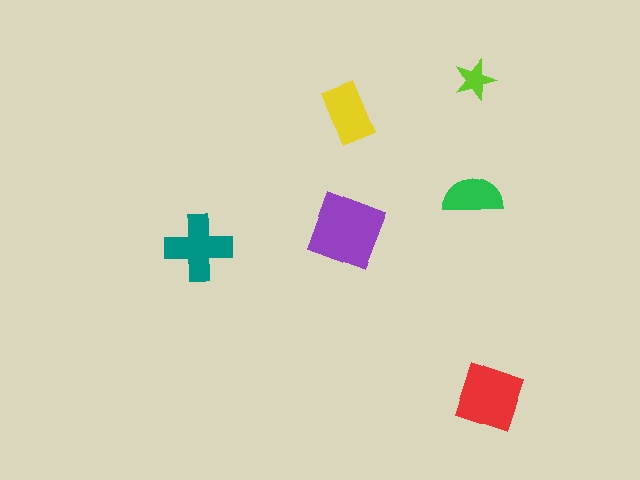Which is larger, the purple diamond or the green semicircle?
The purple diamond.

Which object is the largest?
The purple diamond.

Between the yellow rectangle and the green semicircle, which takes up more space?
The yellow rectangle.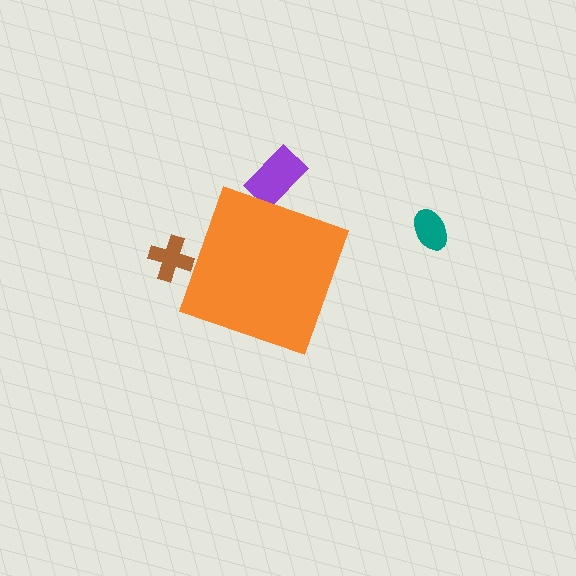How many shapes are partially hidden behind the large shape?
2 shapes are partially hidden.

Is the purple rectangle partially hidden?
Yes, the purple rectangle is partially hidden behind the orange diamond.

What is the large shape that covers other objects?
An orange diamond.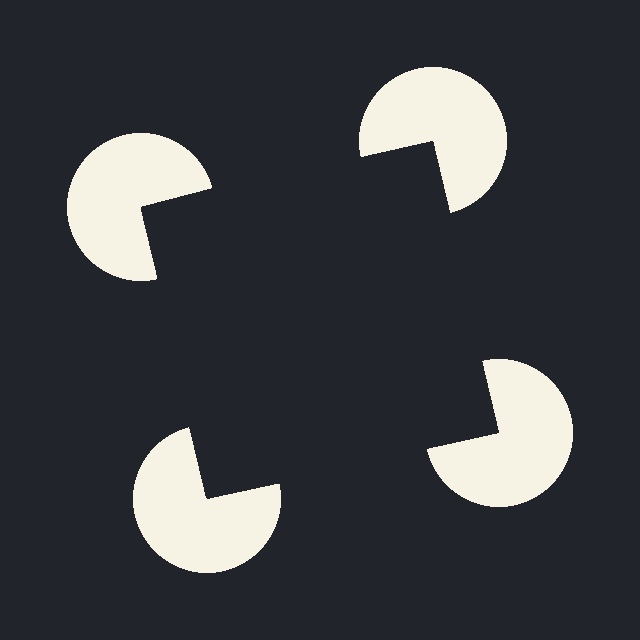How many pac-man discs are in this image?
There are 4 — one at each vertex of the illusory square.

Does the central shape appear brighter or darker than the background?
It typically appears slightly darker than the background, even though no actual brightness change is drawn.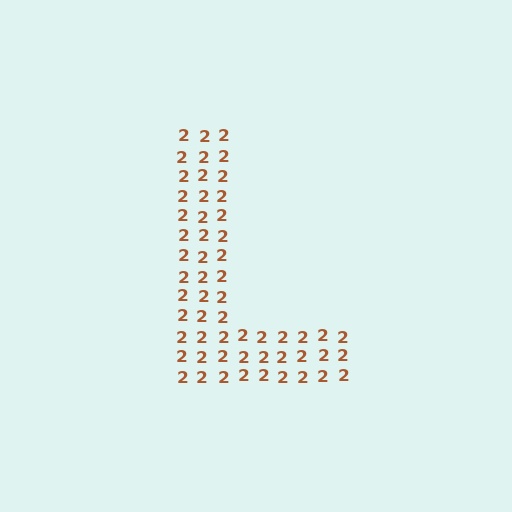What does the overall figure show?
The overall figure shows the letter L.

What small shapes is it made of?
It is made of small digit 2's.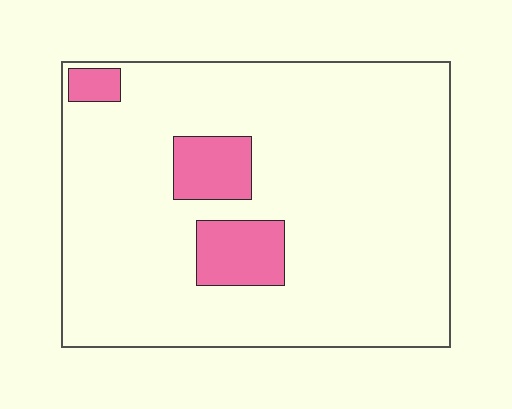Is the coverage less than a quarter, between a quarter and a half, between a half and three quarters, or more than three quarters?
Less than a quarter.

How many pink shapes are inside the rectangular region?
3.